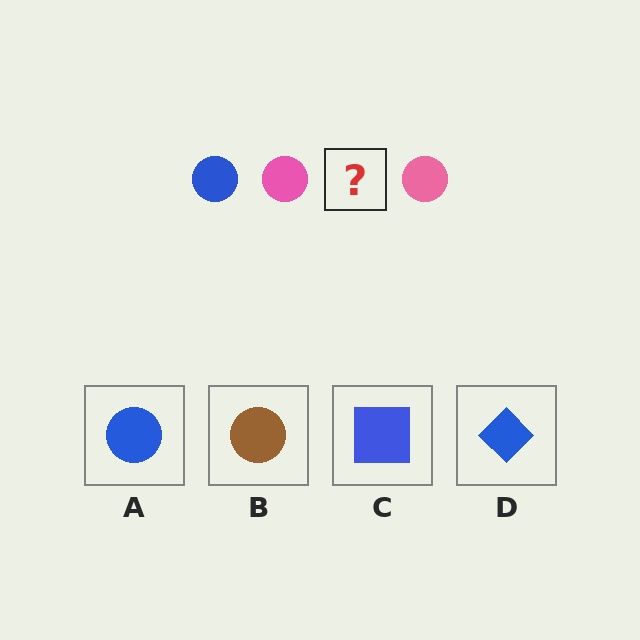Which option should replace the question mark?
Option A.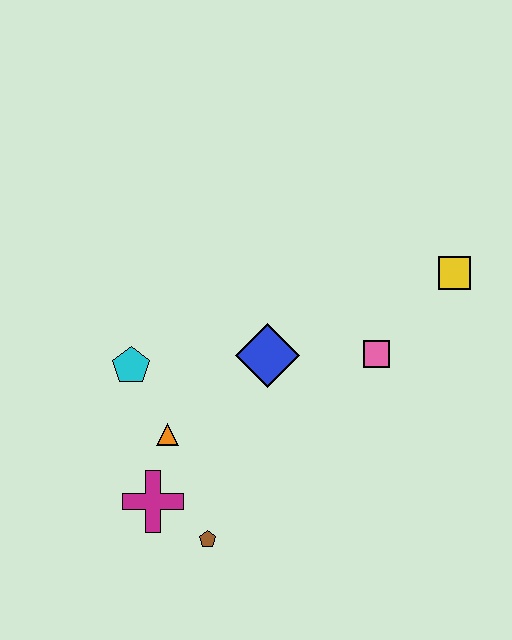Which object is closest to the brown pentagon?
The magenta cross is closest to the brown pentagon.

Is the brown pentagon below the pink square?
Yes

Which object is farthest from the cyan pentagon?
The yellow square is farthest from the cyan pentagon.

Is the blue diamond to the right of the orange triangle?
Yes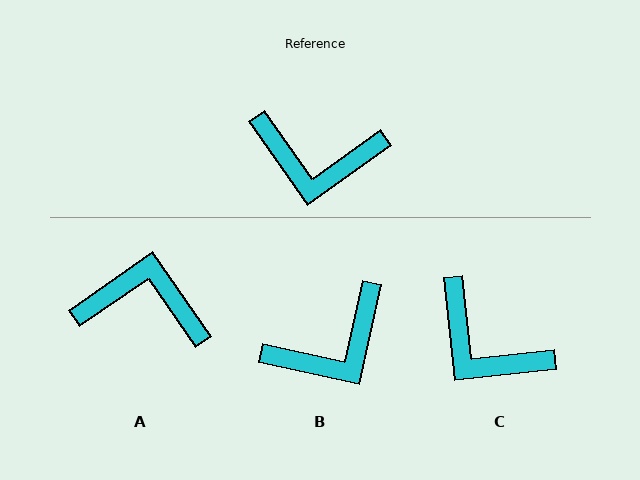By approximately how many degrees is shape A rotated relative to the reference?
Approximately 179 degrees counter-clockwise.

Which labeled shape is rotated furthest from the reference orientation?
A, about 179 degrees away.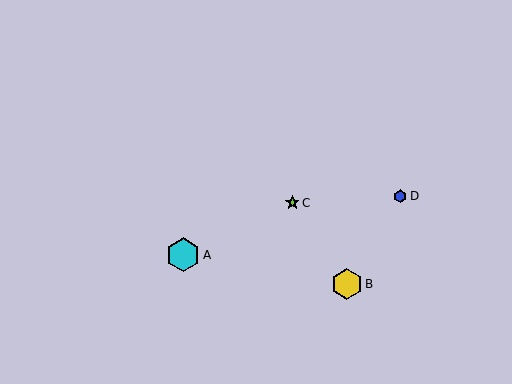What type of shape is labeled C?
Shape C is a lime star.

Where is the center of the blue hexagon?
The center of the blue hexagon is at (400, 196).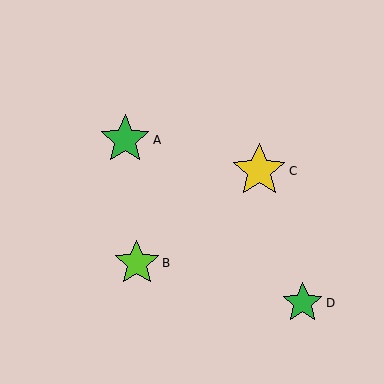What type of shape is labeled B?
Shape B is a lime star.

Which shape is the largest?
The yellow star (labeled C) is the largest.